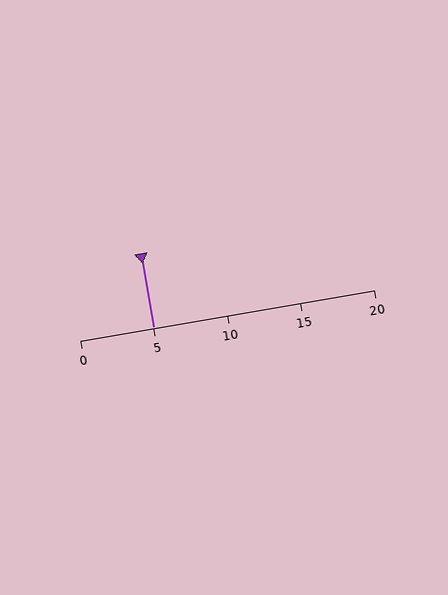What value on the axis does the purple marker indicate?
The marker indicates approximately 5.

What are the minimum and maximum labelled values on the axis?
The axis runs from 0 to 20.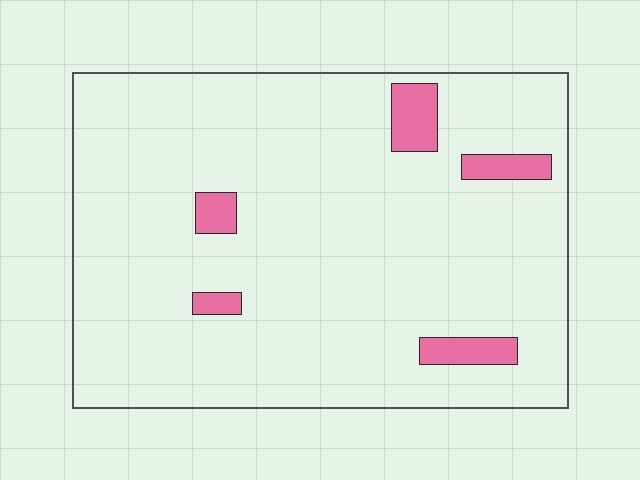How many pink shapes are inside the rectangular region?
5.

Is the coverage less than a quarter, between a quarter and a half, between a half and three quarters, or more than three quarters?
Less than a quarter.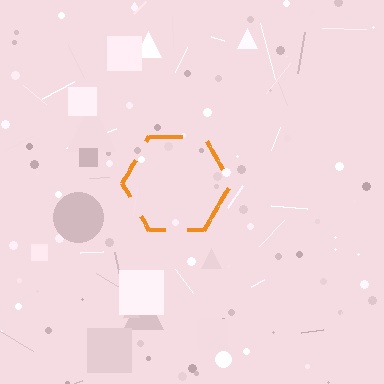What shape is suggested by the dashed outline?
The dashed outline suggests a hexagon.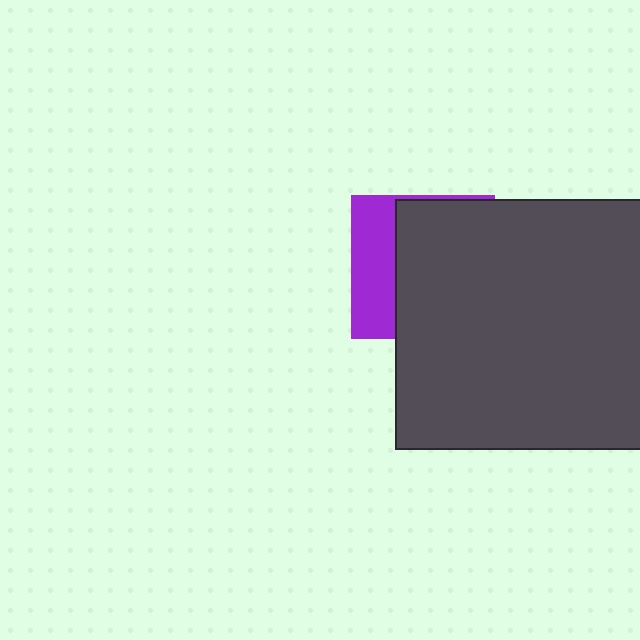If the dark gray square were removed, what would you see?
You would see the complete purple square.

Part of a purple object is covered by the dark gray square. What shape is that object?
It is a square.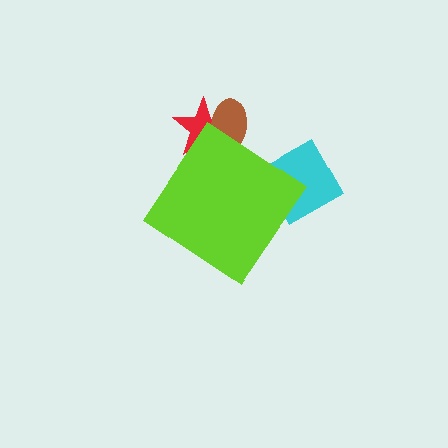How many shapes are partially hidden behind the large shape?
3 shapes are partially hidden.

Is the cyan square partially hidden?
Yes, the cyan square is partially hidden behind the lime diamond.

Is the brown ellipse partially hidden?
Yes, the brown ellipse is partially hidden behind the lime diamond.